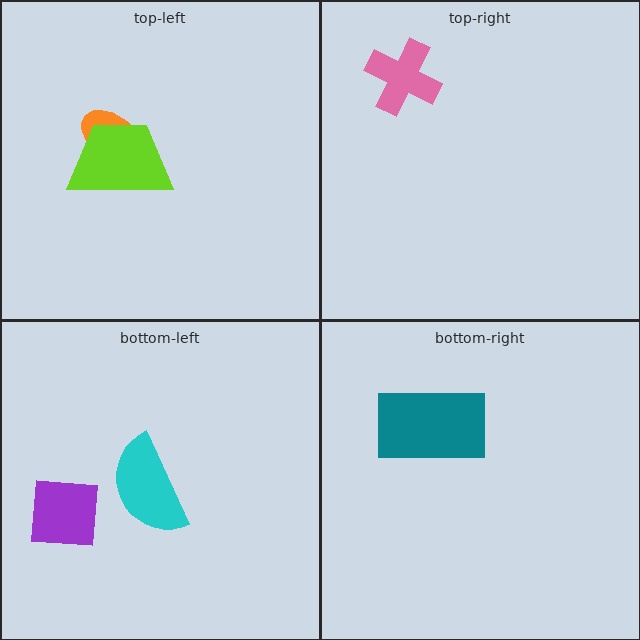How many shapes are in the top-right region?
1.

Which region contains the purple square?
The bottom-left region.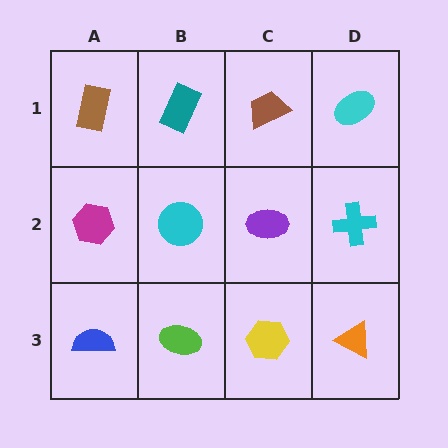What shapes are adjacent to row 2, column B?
A teal rectangle (row 1, column B), a lime ellipse (row 3, column B), a magenta hexagon (row 2, column A), a purple ellipse (row 2, column C).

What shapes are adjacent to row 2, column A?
A brown rectangle (row 1, column A), a blue semicircle (row 3, column A), a cyan circle (row 2, column B).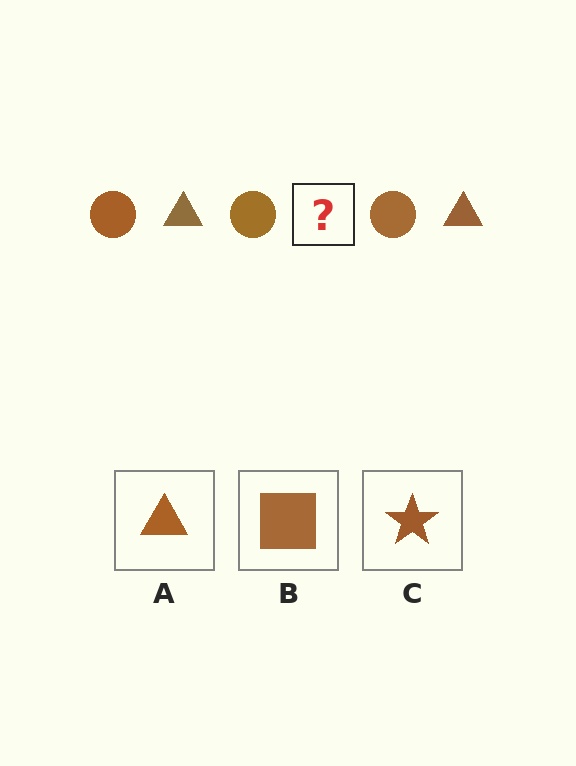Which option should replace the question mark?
Option A.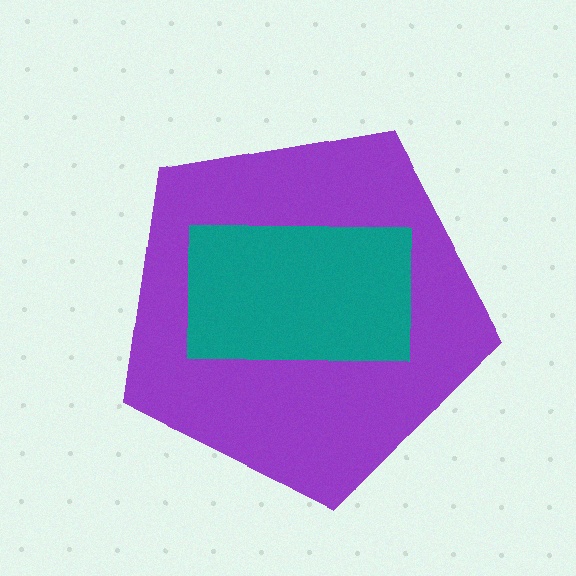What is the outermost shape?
The purple pentagon.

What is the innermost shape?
The teal rectangle.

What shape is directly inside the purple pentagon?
The teal rectangle.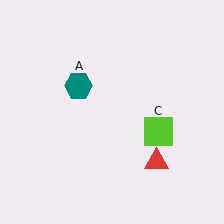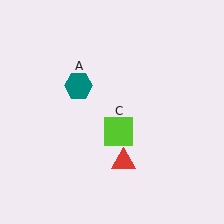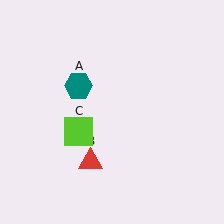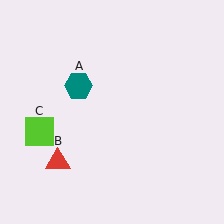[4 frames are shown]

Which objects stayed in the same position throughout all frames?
Teal hexagon (object A) remained stationary.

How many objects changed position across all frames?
2 objects changed position: red triangle (object B), lime square (object C).